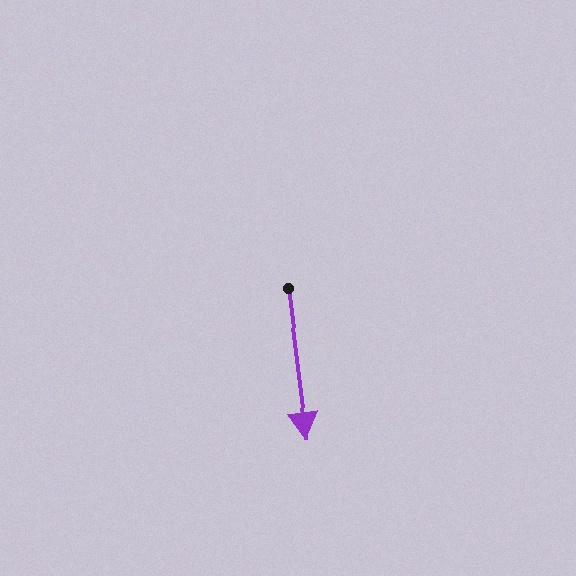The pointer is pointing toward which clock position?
Roughly 6 o'clock.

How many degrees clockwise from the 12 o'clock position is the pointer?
Approximately 173 degrees.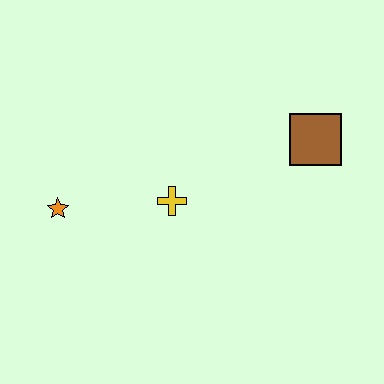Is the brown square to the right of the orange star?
Yes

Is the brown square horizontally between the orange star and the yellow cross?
No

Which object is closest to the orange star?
The yellow cross is closest to the orange star.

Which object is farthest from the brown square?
The orange star is farthest from the brown square.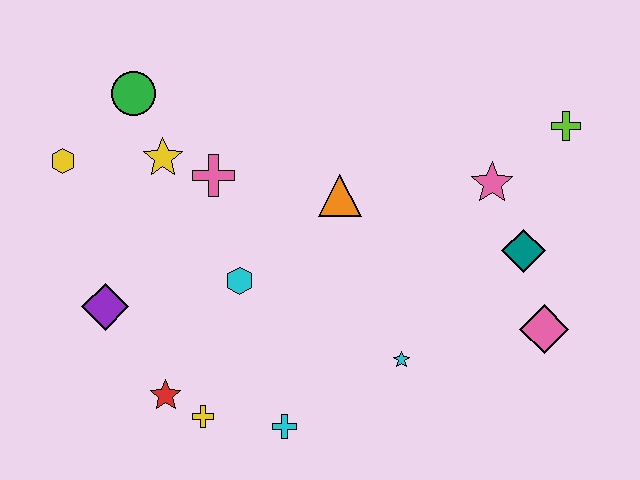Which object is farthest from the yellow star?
The pink diamond is farthest from the yellow star.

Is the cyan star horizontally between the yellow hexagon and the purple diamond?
No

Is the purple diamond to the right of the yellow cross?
No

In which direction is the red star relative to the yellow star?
The red star is below the yellow star.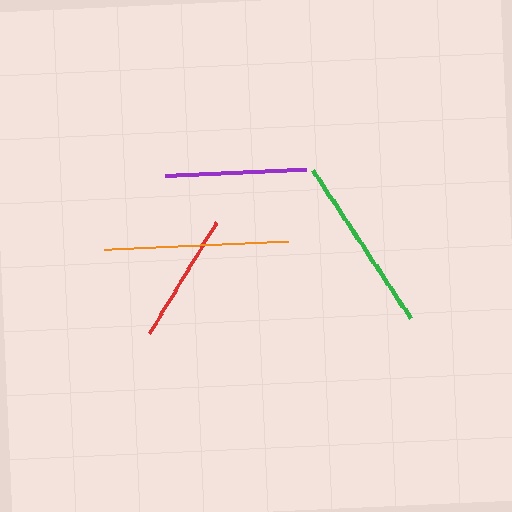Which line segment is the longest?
The orange line is the longest at approximately 185 pixels.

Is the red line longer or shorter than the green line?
The green line is longer than the red line.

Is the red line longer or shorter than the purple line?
The purple line is longer than the red line.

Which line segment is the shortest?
The red line is the shortest at approximately 129 pixels.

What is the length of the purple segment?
The purple segment is approximately 142 pixels long.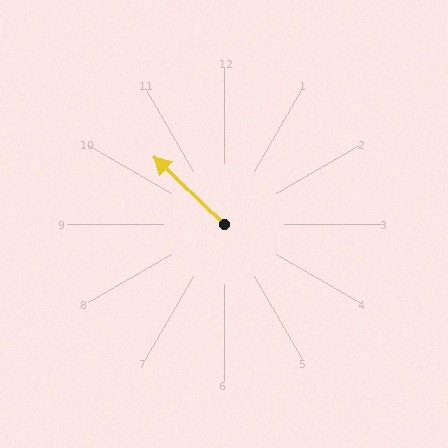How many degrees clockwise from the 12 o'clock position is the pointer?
Approximately 314 degrees.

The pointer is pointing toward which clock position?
Roughly 10 o'clock.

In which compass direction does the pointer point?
Northwest.